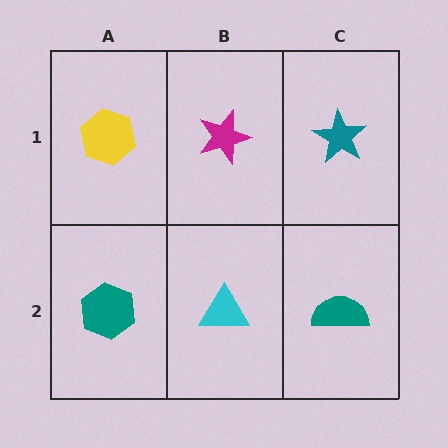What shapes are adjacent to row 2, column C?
A teal star (row 1, column C), a cyan triangle (row 2, column B).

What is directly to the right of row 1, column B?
A teal star.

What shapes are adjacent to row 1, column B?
A cyan triangle (row 2, column B), a yellow hexagon (row 1, column A), a teal star (row 1, column C).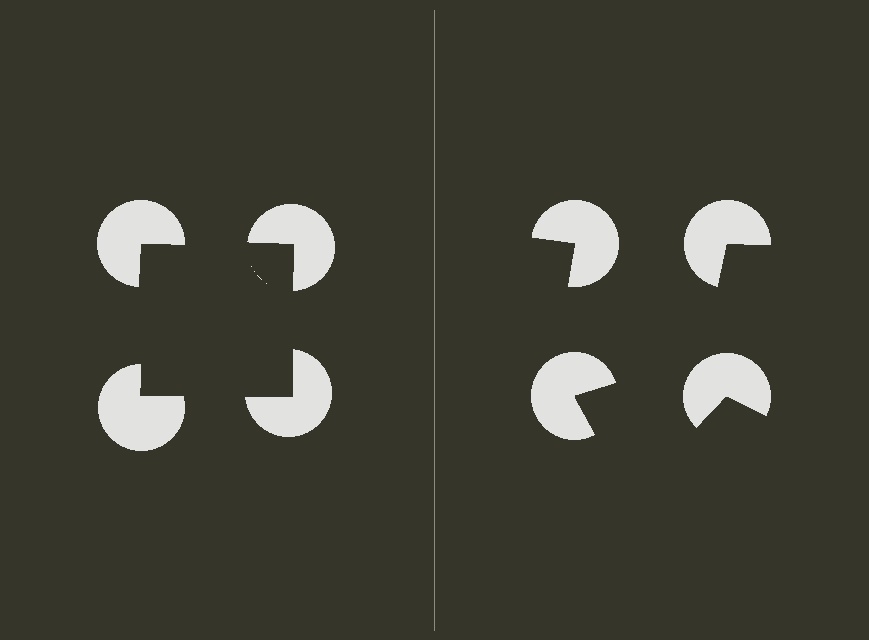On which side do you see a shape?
An illusory square appears on the left side. On the right side the wedge cuts are rotated, so no coherent shape forms.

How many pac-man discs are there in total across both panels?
8 — 4 on each side.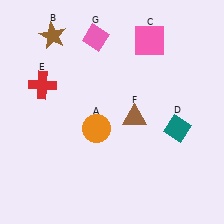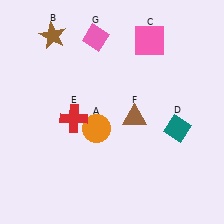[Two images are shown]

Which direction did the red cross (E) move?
The red cross (E) moved down.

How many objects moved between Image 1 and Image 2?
1 object moved between the two images.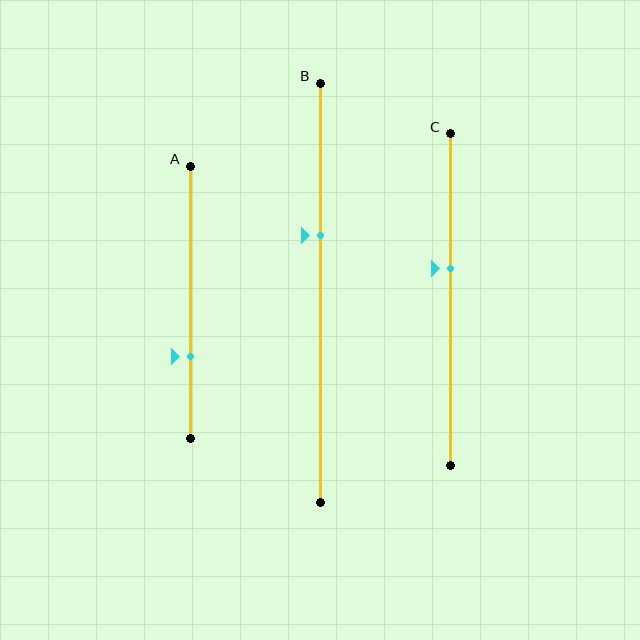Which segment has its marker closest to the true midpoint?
Segment C has its marker closest to the true midpoint.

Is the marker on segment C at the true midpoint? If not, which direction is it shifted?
No, the marker on segment C is shifted upward by about 9% of the segment length.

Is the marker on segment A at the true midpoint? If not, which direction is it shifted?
No, the marker on segment A is shifted downward by about 20% of the segment length.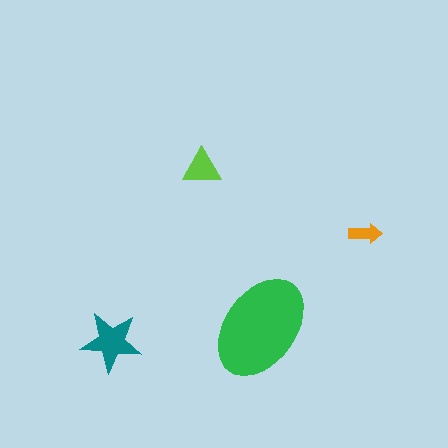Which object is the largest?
The green ellipse.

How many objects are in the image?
There are 4 objects in the image.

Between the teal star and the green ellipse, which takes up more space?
The green ellipse.